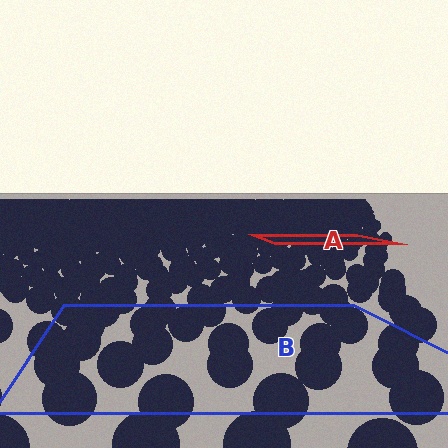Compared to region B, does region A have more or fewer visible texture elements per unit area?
Region A has more texture elements per unit area — they are packed more densely because it is farther away.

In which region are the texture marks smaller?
The texture marks are smaller in region A, because it is farther away.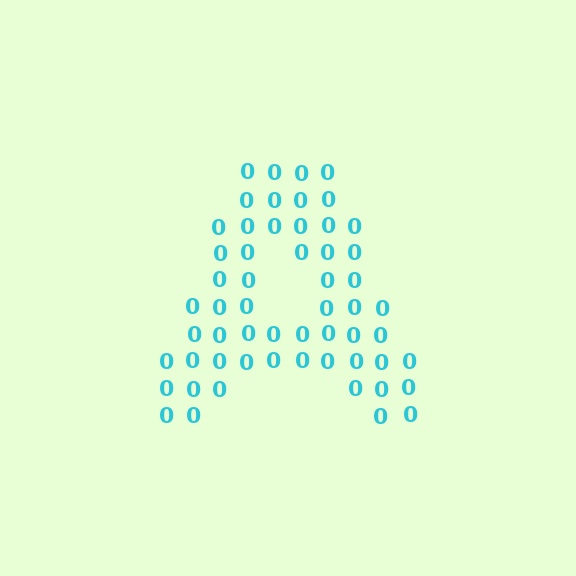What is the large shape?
The large shape is the letter A.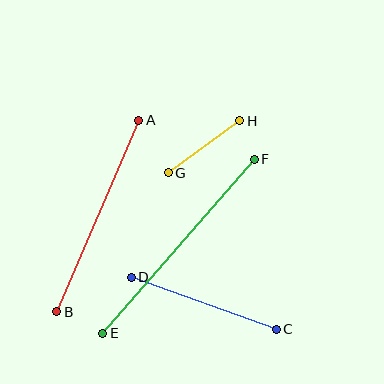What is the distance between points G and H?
The distance is approximately 89 pixels.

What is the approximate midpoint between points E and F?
The midpoint is at approximately (179, 246) pixels.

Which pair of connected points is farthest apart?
Points E and F are farthest apart.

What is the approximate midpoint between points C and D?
The midpoint is at approximately (204, 303) pixels.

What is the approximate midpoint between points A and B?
The midpoint is at approximately (98, 216) pixels.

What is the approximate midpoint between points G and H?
The midpoint is at approximately (204, 147) pixels.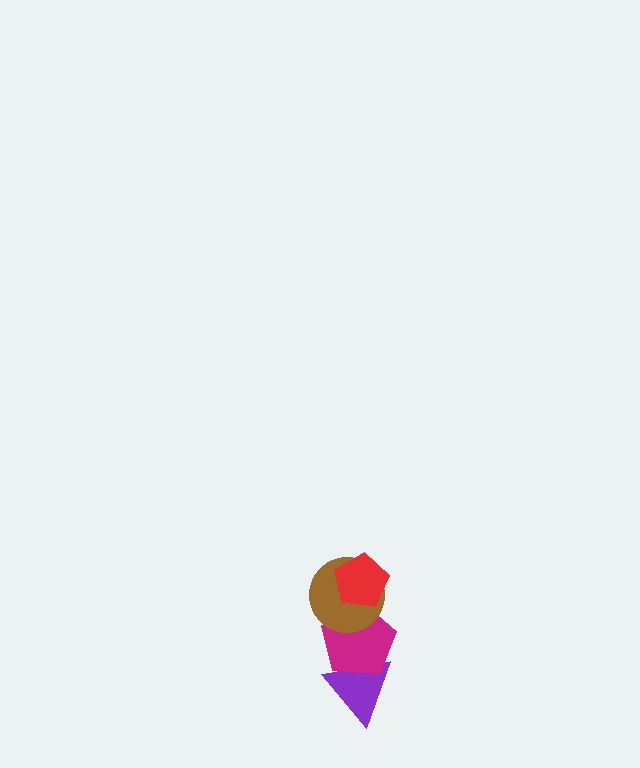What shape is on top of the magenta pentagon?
The brown circle is on top of the magenta pentagon.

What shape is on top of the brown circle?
The red pentagon is on top of the brown circle.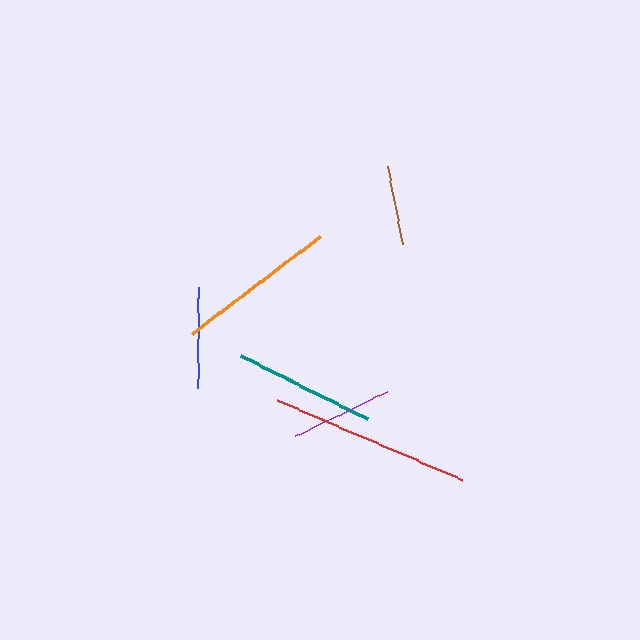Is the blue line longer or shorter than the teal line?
The teal line is longer than the blue line.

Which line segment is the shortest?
The brown line is the shortest at approximately 79 pixels.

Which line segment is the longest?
The red line is the longest at approximately 202 pixels.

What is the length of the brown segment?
The brown segment is approximately 79 pixels long.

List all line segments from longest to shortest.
From longest to shortest: red, orange, teal, purple, blue, brown.